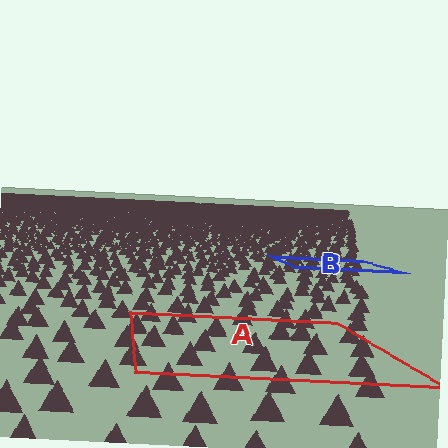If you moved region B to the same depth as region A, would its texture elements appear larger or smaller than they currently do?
They would appear larger. At a closer depth, the same texture elements are projected at a bigger on-screen size.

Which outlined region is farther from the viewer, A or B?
Region B is farther from the viewer — the texture elements inside it appear smaller and more densely packed.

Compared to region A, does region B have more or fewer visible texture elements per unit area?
Region B has more texture elements per unit area — they are packed more densely because it is farther away.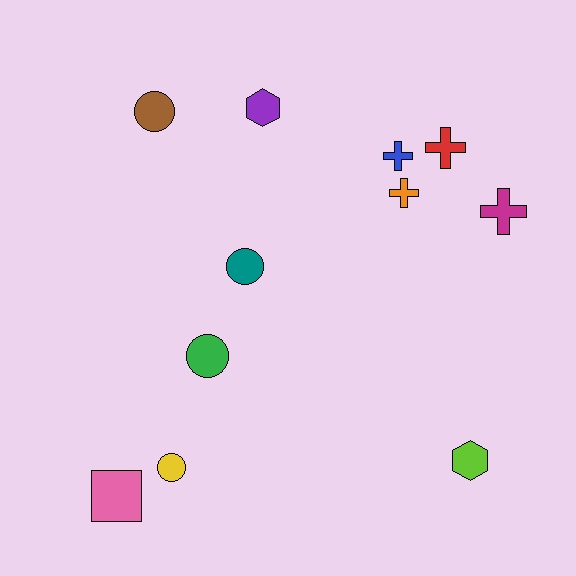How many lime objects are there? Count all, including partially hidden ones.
There is 1 lime object.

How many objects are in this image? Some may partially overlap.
There are 11 objects.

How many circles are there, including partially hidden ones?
There are 4 circles.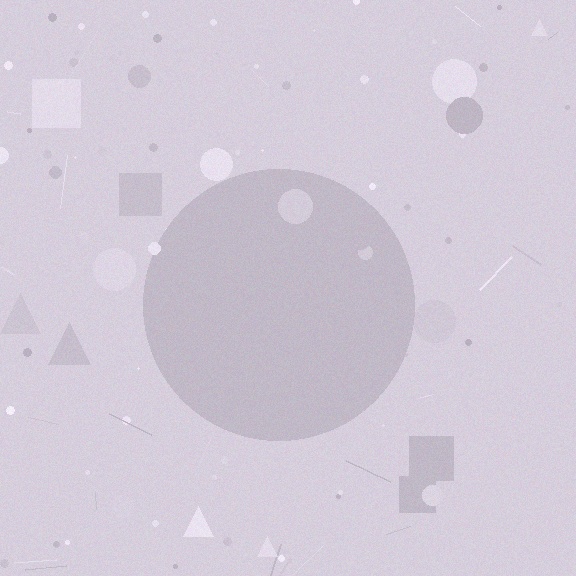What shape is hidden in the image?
A circle is hidden in the image.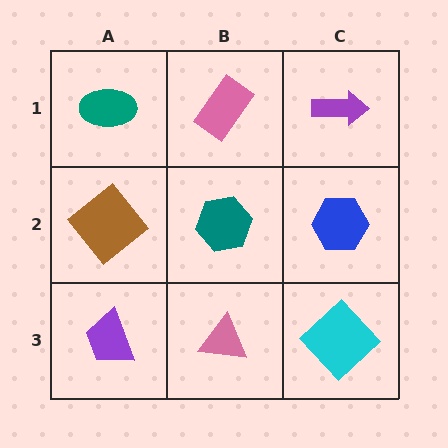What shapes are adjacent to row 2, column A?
A teal ellipse (row 1, column A), a purple trapezoid (row 3, column A), a teal hexagon (row 2, column B).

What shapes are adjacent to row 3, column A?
A brown diamond (row 2, column A), a pink triangle (row 3, column B).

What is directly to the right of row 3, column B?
A cyan diamond.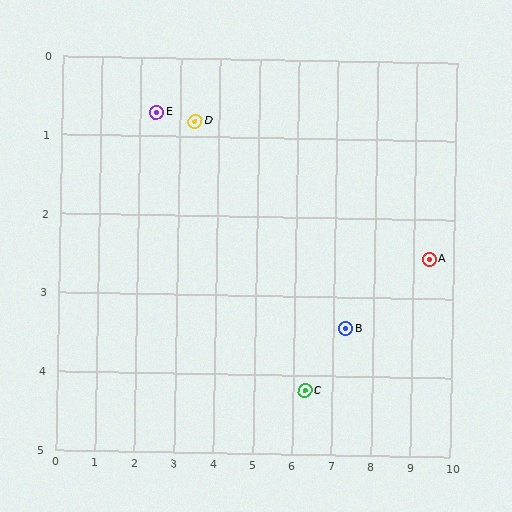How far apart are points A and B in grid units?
Points A and B are about 2.3 grid units apart.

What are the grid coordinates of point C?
Point C is at approximately (6.3, 4.2).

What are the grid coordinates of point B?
Point B is at approximately (7.3, 3.4).